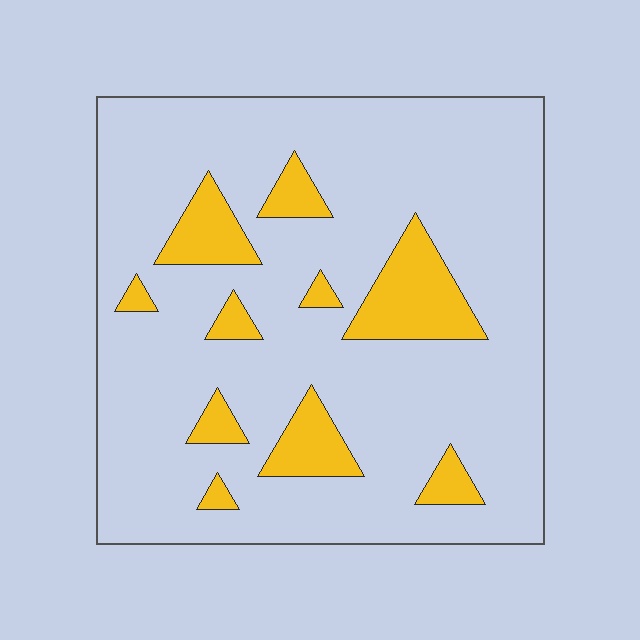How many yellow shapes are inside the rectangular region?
10.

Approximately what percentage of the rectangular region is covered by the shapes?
Approximately 15%.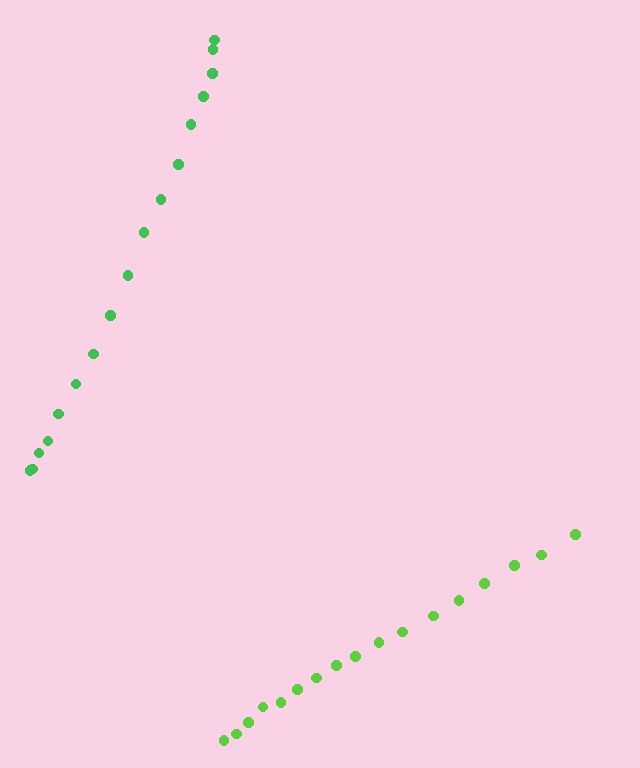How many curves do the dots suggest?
There are 2 distinct paths.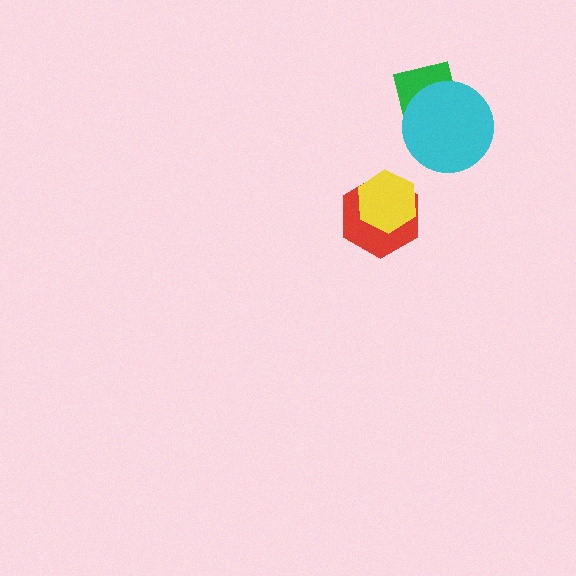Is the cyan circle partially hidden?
No, no other shape covers it.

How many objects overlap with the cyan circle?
1 object overlaps with the cyan circle.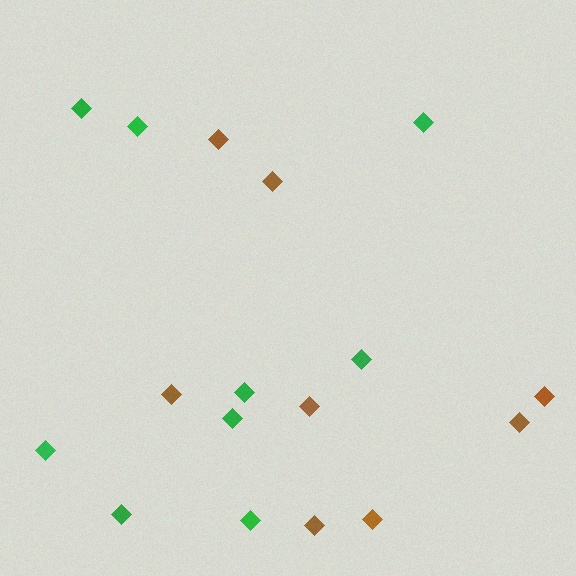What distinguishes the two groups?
There are 2 groups: one group of green diamonds (9) and one group of brown diamonds (8).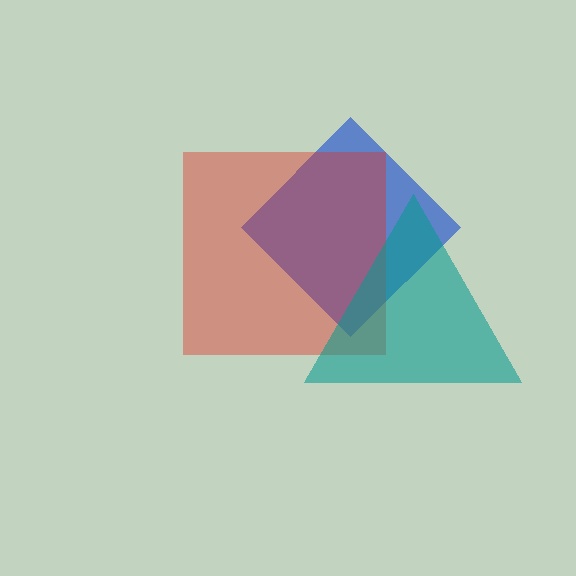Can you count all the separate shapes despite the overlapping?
Yes, there are 3 separate shapes.